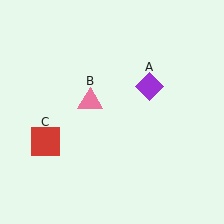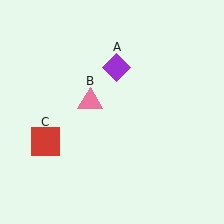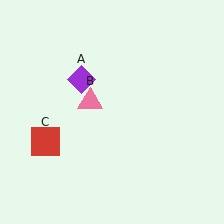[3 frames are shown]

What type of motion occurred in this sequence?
The purple diamond (object A) rotated counterclockwise around the center of the scene.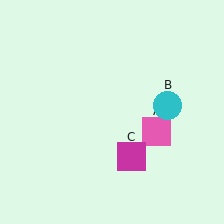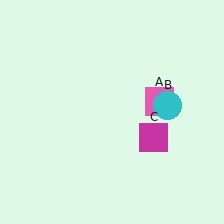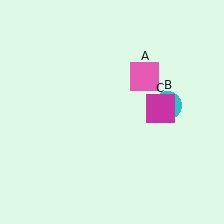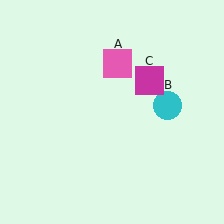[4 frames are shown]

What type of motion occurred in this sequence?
The pink square (object A), magenta square (object C) rotated counterclockwise around the center of the scene.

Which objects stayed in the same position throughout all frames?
Cyan circle (object B) remained stationary.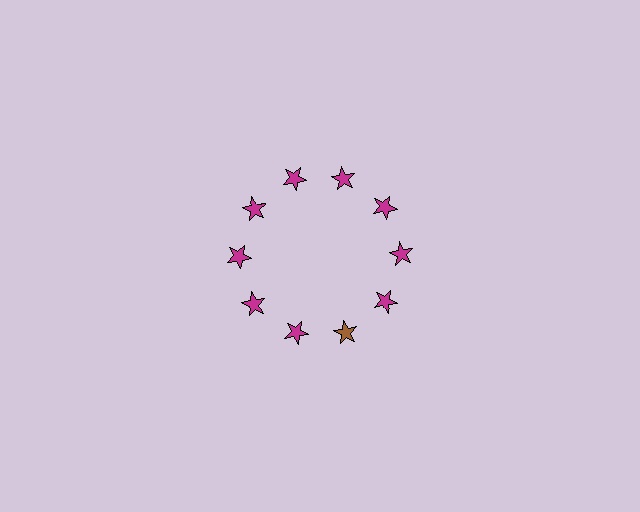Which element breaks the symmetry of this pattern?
The brown star at roughly the 5 o'clock position breaks the symmetry. All other shapes are magenta stars.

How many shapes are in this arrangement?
There are 10 shapes arranged in a ring pattern.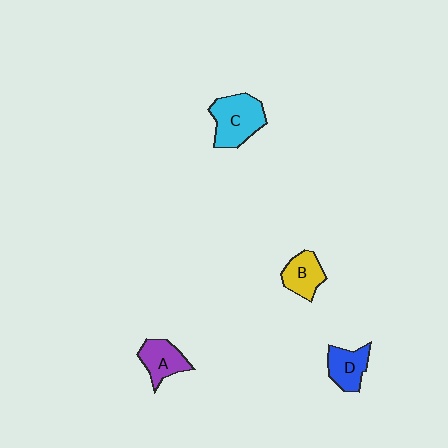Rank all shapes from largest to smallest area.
From largest to smallest: C (cyan), A (purple), D (blue), B (yellow).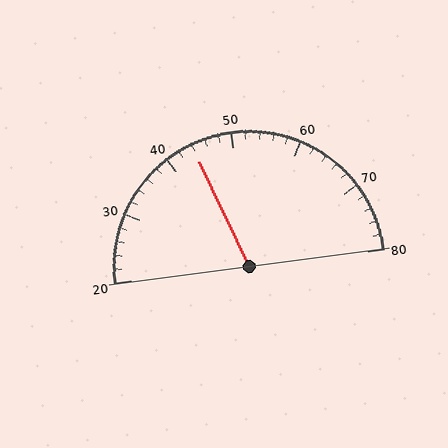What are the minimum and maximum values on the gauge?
The gauge ranges from 20 to 80.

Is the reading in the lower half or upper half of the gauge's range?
The reading is in the lower half of the range (20 to 80).